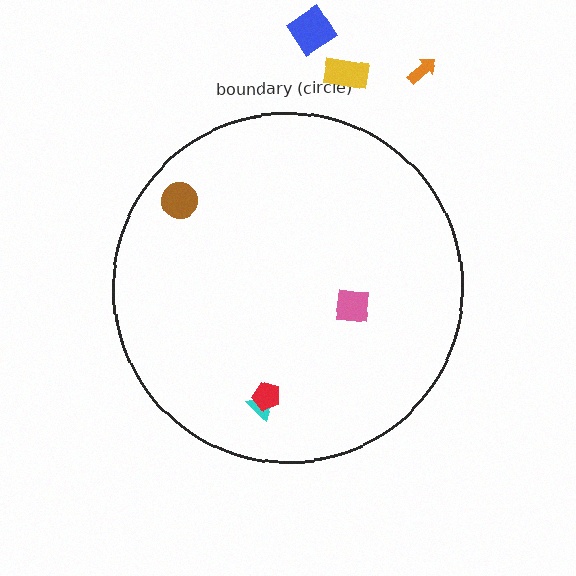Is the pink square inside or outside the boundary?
Inside.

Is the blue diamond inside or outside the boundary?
Outside.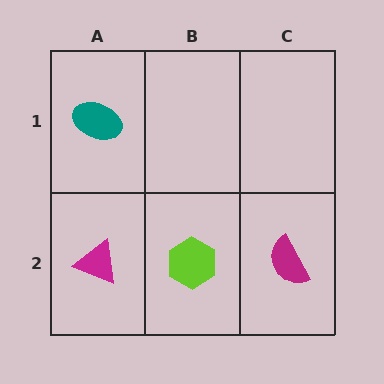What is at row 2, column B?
A lime hexagon.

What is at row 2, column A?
A magenta triangle.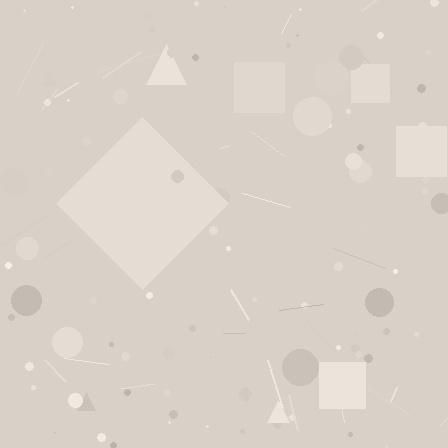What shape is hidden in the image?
A diamond is hidden in the image.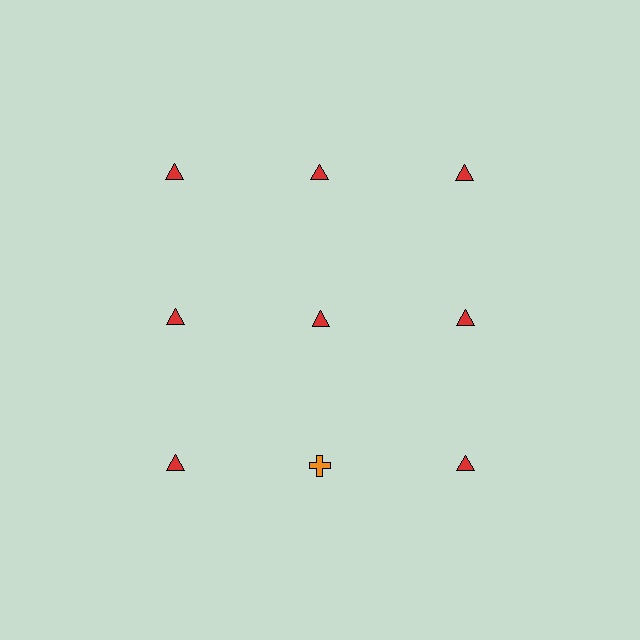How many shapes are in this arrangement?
There are 9 shapes arranged in a grid pattern.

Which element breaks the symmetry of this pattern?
The orange cross in the third row, second from left column breaks the symmetry. All other shapes are red triangles.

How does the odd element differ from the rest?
It differs in both color (orange instead of red) and shape (cross instead of triangle).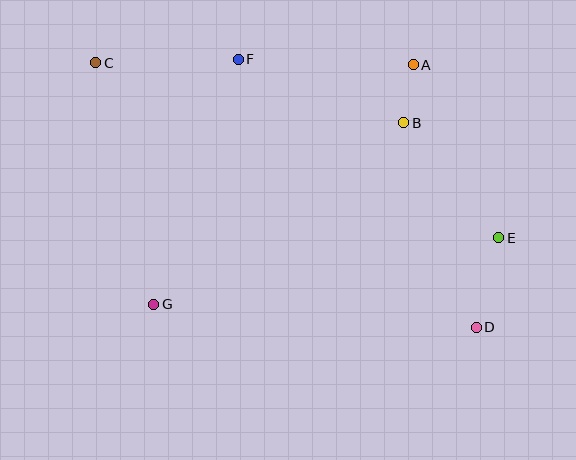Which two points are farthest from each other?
Points C and D are farthest from each other.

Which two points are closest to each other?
Points A and B are closest to each other.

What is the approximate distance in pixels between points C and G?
The distance between C and G is approximately 248 pixels.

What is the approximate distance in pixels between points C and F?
The distance between C and F is approximately 142 pixels.